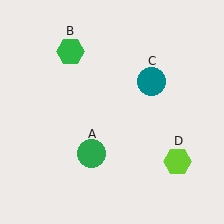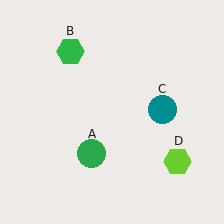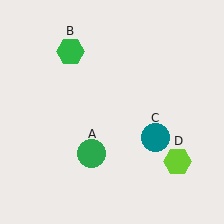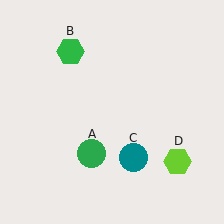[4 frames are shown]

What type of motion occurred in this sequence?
The teal circle (object C) rotated clockwise around the center of the scene.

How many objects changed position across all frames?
1 object changed position: teal circle (object C).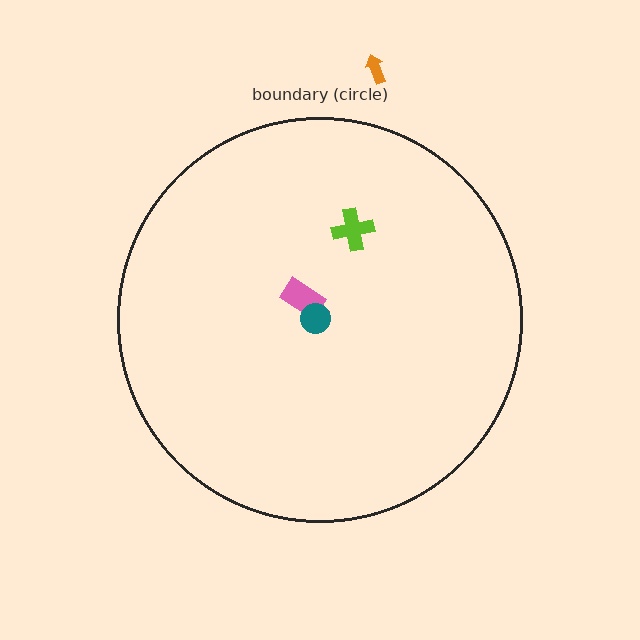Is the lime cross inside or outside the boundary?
Inside.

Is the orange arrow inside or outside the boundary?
Outside.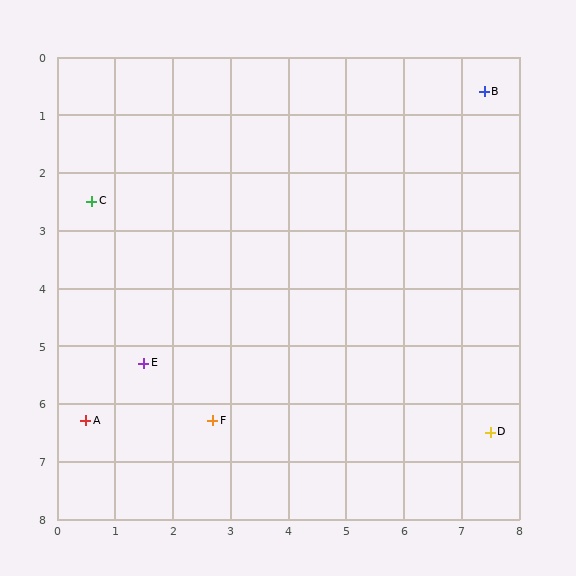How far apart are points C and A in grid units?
Points C and A are about 3.8 grid units apart.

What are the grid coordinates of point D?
Point D is at approximately (7.5, 6.5).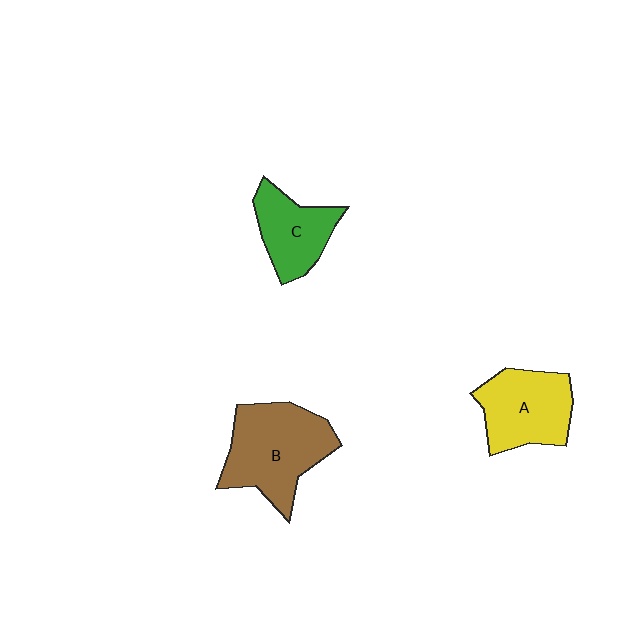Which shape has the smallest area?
Shape C (green).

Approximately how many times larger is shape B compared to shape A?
Approximately 1.3 times.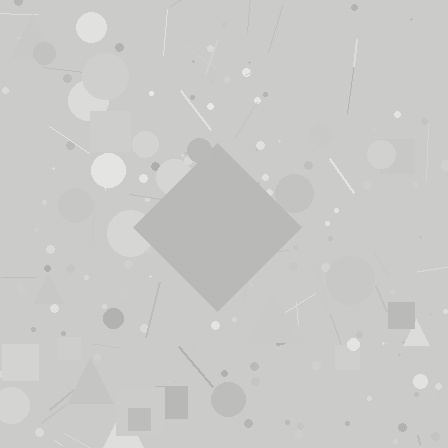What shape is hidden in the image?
A diamond is hidden in the image.